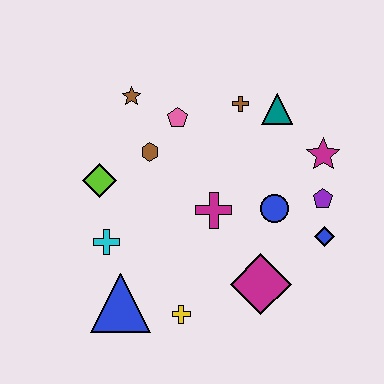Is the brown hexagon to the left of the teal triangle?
Yes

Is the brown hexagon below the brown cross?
Yes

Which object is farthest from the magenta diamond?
The brown star is farthest from the magenta diamond.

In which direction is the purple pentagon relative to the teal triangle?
The purple pentagon is below the teal triangle.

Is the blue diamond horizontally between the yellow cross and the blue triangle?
No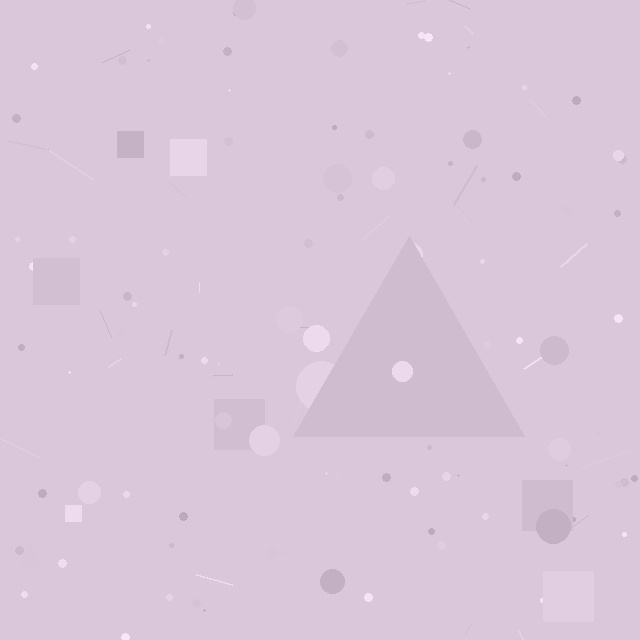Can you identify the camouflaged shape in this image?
The camouflaged shape is a triangle.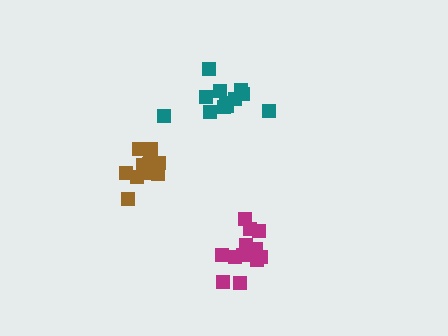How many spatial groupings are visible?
There are 3 spatial groupings.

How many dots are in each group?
Group 1: 14 dots, Group 2: 12 dots, Group 3: 12 dots (38 total).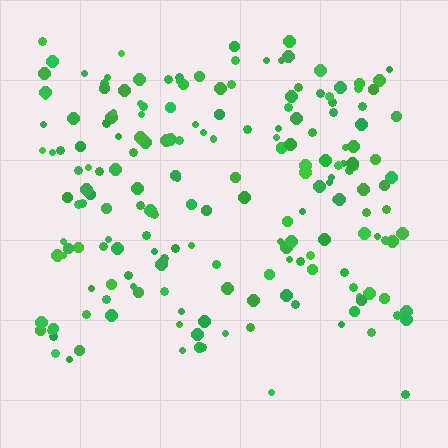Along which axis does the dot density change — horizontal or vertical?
Vertical.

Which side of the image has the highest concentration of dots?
The top.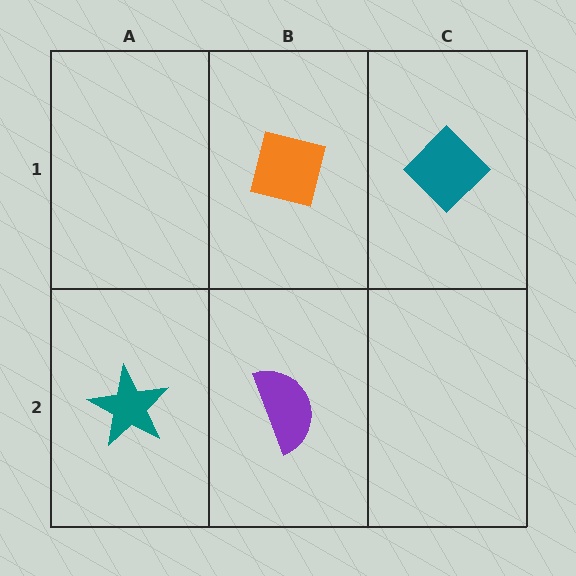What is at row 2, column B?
A purple semicircle.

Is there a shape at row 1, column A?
No, that cell is empty.